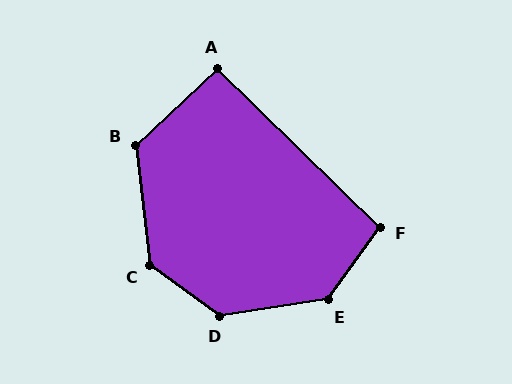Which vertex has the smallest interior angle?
A, at approximately 93 degrees.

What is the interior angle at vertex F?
Approximately 98 degrees (obtuse).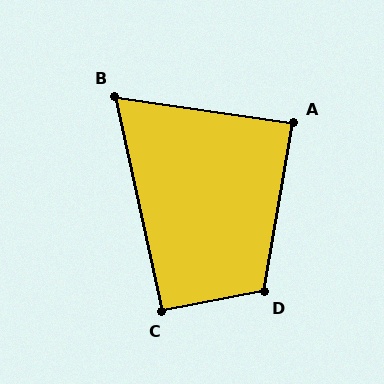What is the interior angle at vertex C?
Approximately 91 degrees (approximately right).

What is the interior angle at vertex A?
Approximately 89 degrees (approximately right).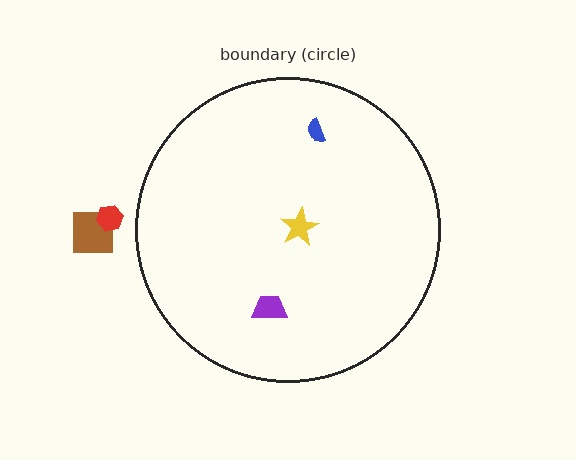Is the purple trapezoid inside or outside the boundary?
Inside.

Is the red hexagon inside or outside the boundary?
Outside.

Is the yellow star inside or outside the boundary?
Inside.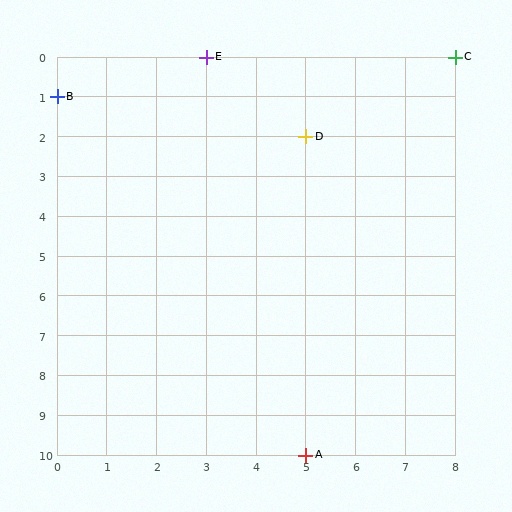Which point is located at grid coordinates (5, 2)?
Point D is at (5, 2).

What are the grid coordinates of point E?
Point E is at grid coordinates (3, 0).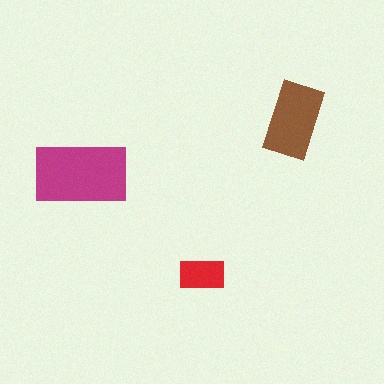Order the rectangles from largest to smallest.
the magenta one, the brown one, the red one.